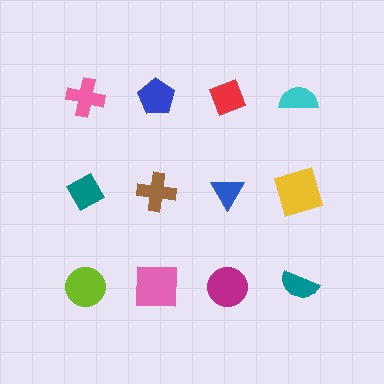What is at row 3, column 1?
A lime circle.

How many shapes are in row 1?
4 shapes.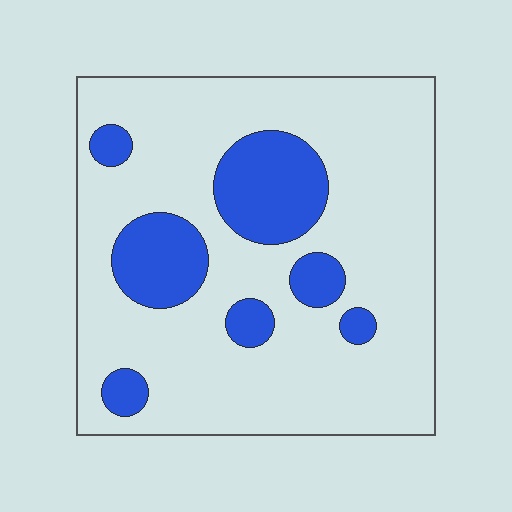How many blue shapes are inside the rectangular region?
7.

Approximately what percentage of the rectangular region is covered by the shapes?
Approximately 20%.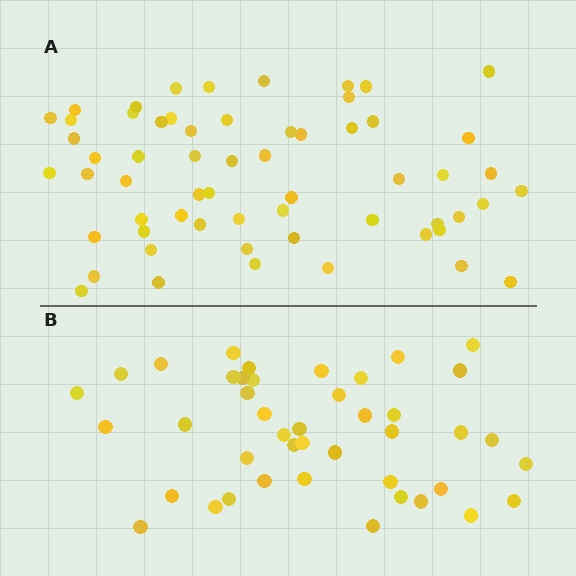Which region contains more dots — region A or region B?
Region A (the top region) has more dots.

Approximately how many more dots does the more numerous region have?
Region A has approximately 15 more dots than region B.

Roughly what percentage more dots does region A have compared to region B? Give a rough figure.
About 40% more.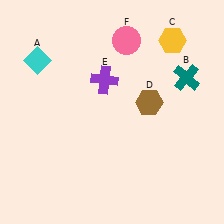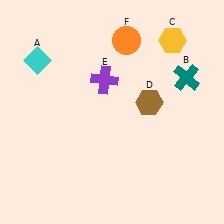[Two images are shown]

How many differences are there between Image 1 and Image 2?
There is 1 difference between the two images.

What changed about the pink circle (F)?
In Image 1, F is pink. In Image 2, it changed to orange.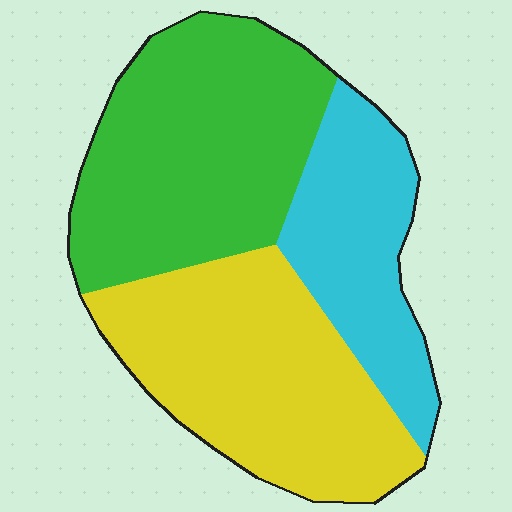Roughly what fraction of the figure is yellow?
Yellow covers about 40% of the figure.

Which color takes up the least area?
Cyan, at roughly 25%.